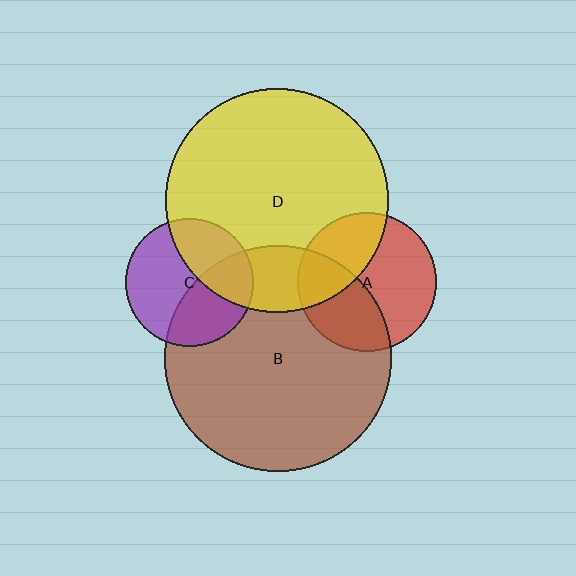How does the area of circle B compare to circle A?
Approximately 2.7 times.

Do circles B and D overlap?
Yes.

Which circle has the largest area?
Circle B (brown).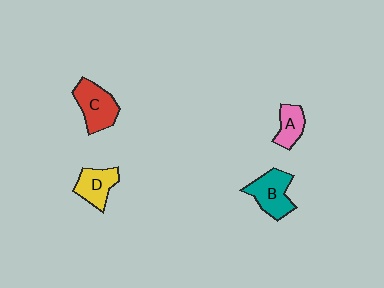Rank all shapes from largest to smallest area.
From largest to smallest: B (teal), C (red), D (yellow), A (pink).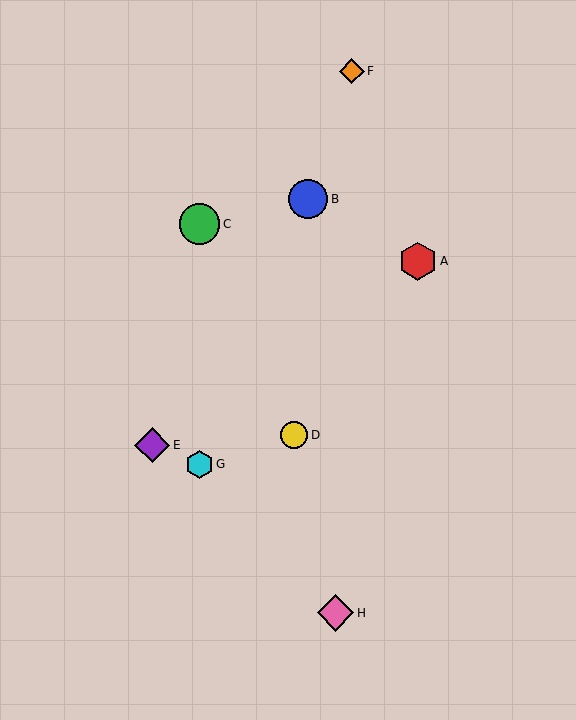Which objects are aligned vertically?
Objects C, G are aligned vertically.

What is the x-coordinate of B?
Object B is at x≈308.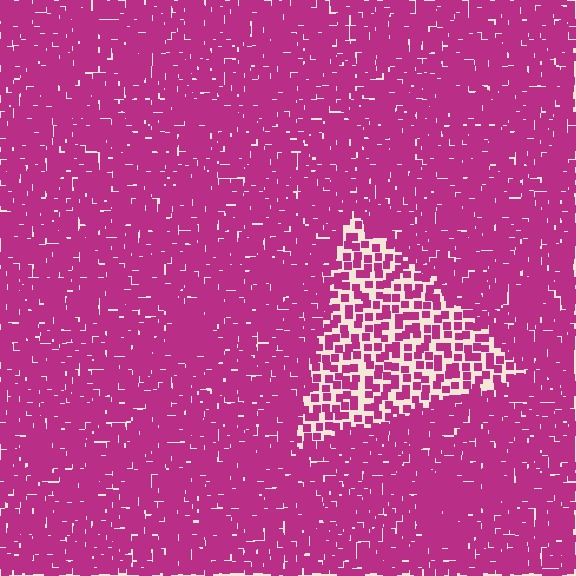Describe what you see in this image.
The image contains small magenta elements arranged at two different densities. A triangle-shaped region is visible where the elements are less densely packed than the surrounding area.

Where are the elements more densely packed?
The elements are more densely packed outside the triangle boundary.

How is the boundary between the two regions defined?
The boundary is defined by a change in element density (approximately 2.3x ratio). All elements are the same color, size, and shape.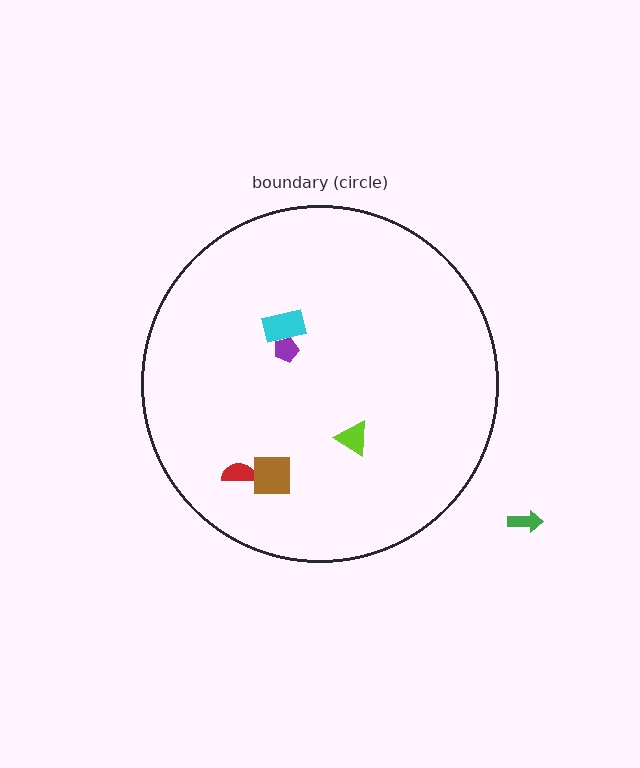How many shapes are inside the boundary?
5 inside, 1 outside.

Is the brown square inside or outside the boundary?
Inside.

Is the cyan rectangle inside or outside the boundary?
Inside.